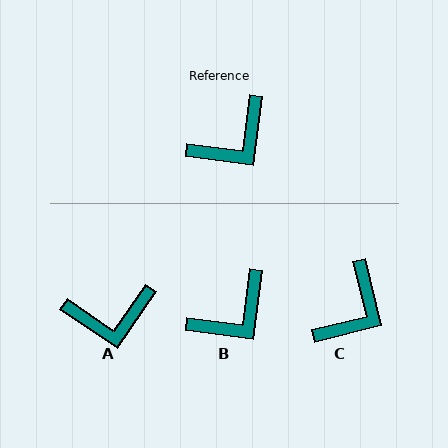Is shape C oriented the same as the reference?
No, it is off by about 21 degrees.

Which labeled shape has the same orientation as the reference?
B.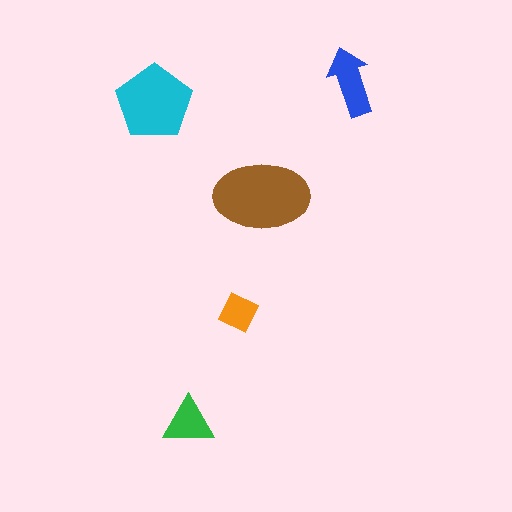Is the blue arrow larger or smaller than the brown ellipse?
Smaller.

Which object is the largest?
The brown ellipse.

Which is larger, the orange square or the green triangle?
The green triangle.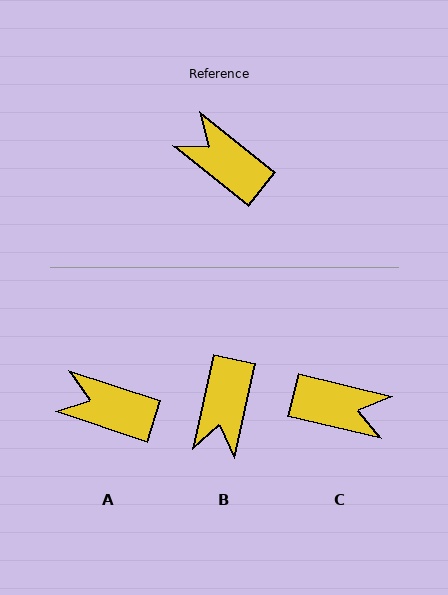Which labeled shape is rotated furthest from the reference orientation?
C, about 155 degrees away.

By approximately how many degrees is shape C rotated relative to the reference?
Approximately 155 degrees clockwise.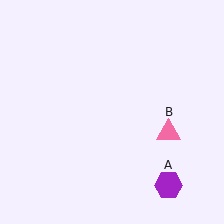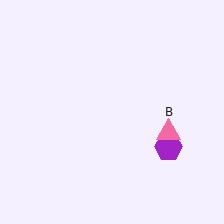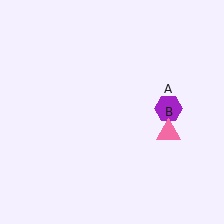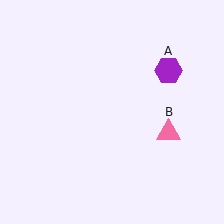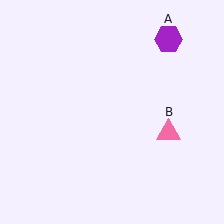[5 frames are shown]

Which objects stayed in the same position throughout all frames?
Pink triangle (object B) remained stationary.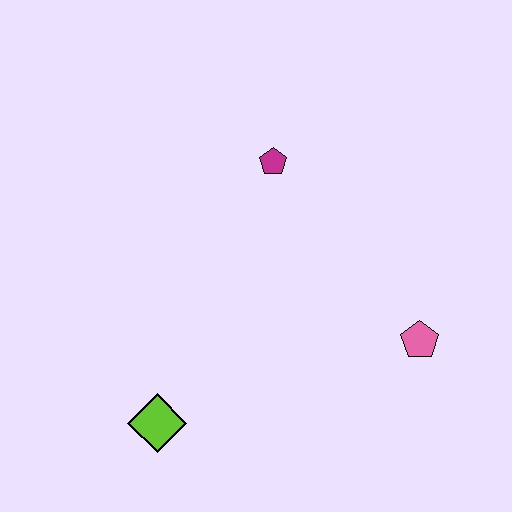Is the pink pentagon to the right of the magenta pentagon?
Yes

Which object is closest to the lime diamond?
The pink pentagon is closest to the lime diamond.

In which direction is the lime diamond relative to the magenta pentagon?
The lime diamond is below the magenta pentagon.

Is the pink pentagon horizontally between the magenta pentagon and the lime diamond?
No